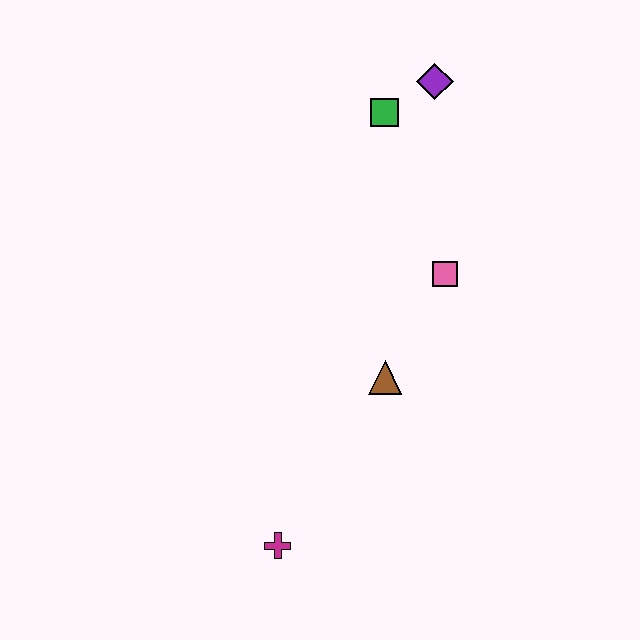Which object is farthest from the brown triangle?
The purple diamond is farthest from the brown triangle.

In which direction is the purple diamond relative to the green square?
The purple diamond is to the right of the green square.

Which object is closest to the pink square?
The brown triangle is closest to the pink square.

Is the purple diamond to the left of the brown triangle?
No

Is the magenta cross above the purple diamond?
No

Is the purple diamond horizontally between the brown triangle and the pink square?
Yes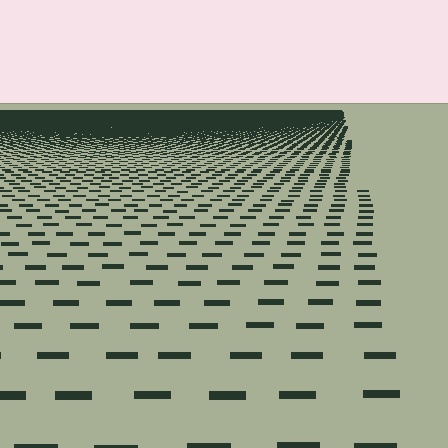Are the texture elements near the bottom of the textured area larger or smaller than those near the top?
Larger. Near the bottom, elements are closer to the viewer and appear at a bigger on-screen size.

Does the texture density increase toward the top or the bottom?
Density increases toward the top.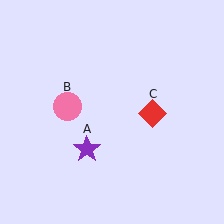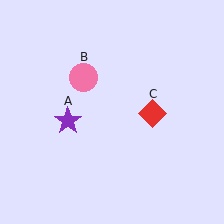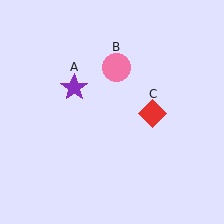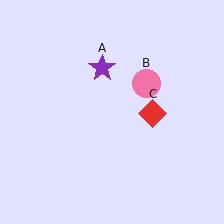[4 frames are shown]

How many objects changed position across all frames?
2 objects changed position: purple star (object A), pink circle (object B).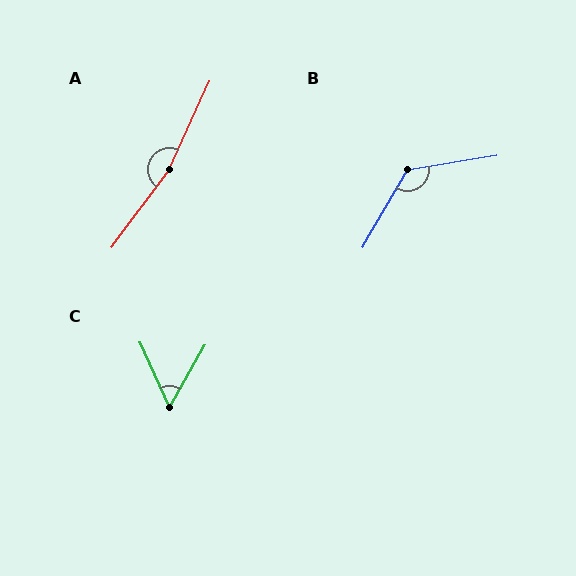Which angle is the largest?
A, at approximately 168 degrees.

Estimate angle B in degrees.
Approximately 129 degrees.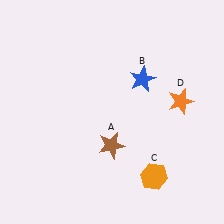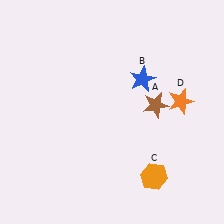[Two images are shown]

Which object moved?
The brown star (A) moved right.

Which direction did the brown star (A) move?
The brown star (A) moved right.